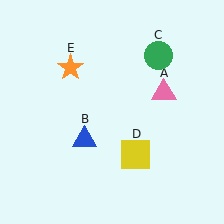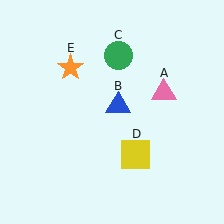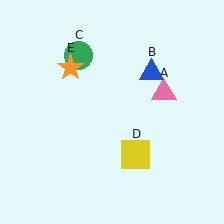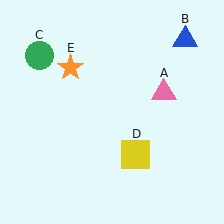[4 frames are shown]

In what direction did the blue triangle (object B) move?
The blue triangle (object B) moved up and to the right.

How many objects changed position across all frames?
2 objects changed position: blue triangle (object B), green circle (object C).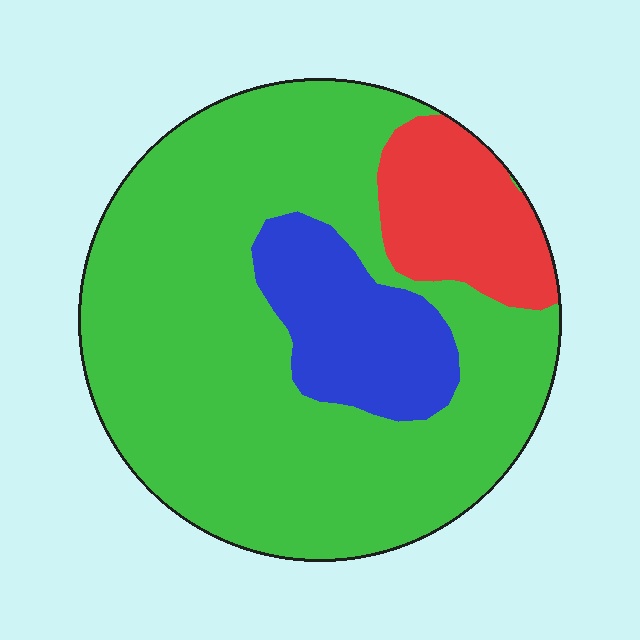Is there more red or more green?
Green.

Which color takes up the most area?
Green, at roughly 70%.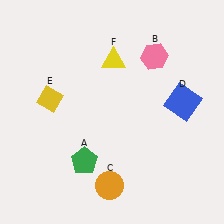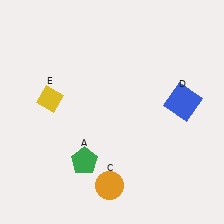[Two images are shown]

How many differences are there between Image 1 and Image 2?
There are 2 differences between the two images.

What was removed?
The yellow triangle (F), the pink hexagon (B) were removed in Image 2.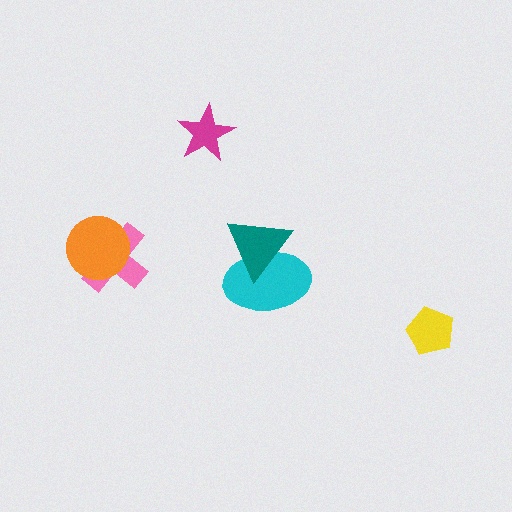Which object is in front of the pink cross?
The orange circle is in front of the pink cross.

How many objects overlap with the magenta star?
0 objects overlap with the magenta star.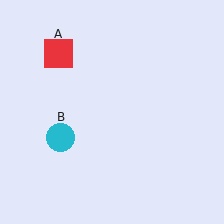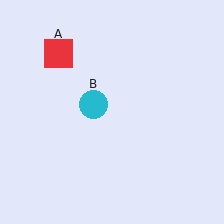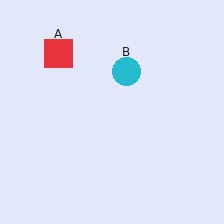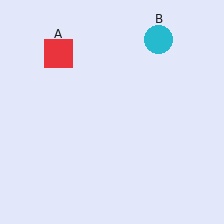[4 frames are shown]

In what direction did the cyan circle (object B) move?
The cyan circle (object B) moved up and to the right.